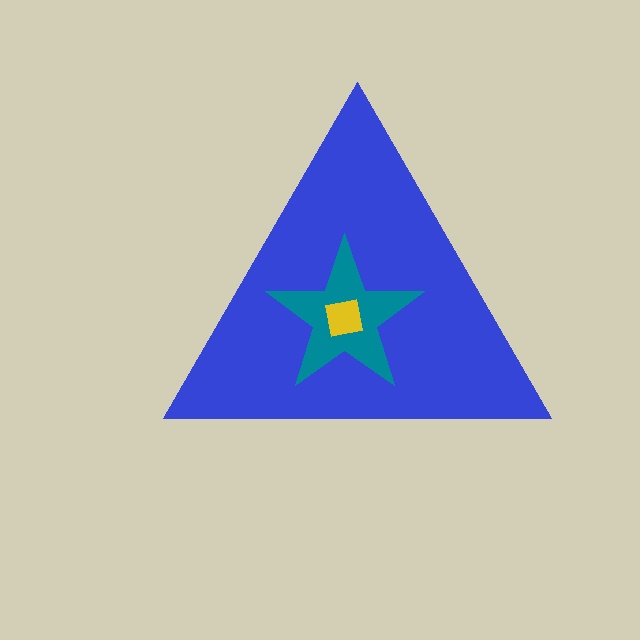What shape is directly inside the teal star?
The yellow square.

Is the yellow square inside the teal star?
Yes.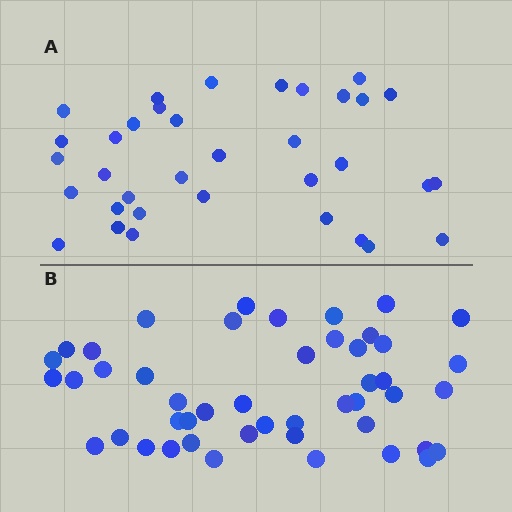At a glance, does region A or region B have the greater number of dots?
Region B (the bottom region) has more dots.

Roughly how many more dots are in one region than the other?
Region B has roughly 12 or so more dots than region A.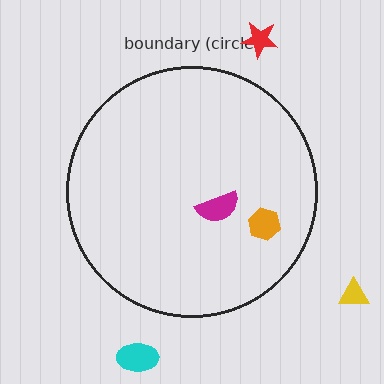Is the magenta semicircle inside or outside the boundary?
Inside.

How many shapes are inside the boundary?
2 inside, 3 outside.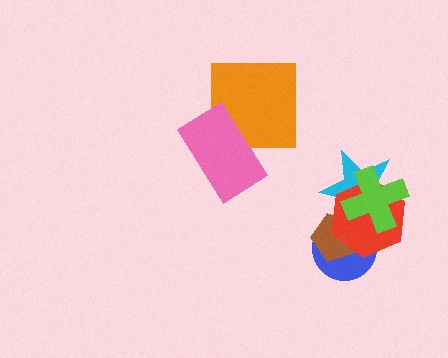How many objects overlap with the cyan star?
4 objects overlap with the cyan star.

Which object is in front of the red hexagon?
The lime cross is in front of the red hexagon.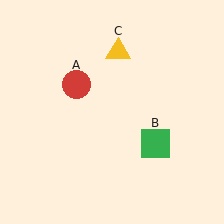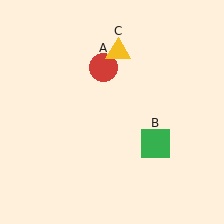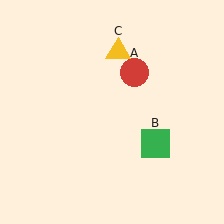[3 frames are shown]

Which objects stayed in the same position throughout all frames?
Green square (object B) and yellow triangle (object C) remained stationary.